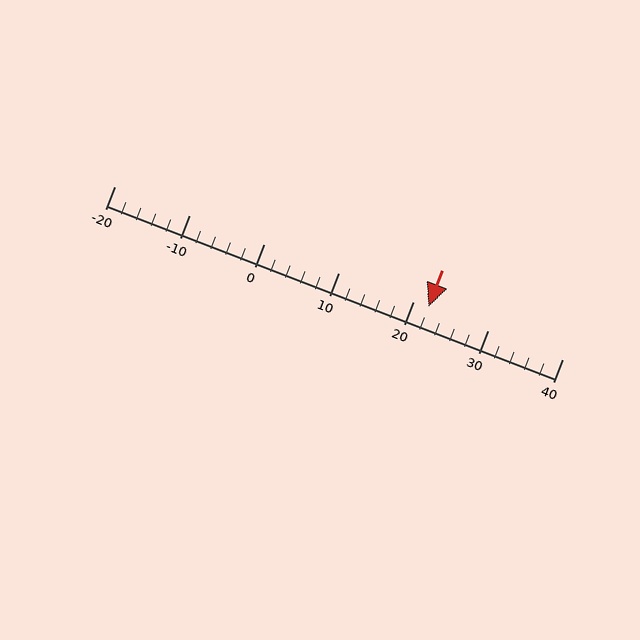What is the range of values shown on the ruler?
The ruler shows values from -20 to 40.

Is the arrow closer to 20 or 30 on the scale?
The arrow is closer to 20.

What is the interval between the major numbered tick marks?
The major tick marks are spaced 10 units apart.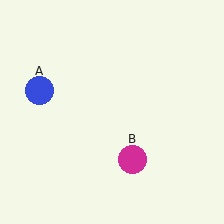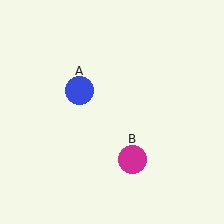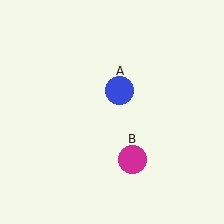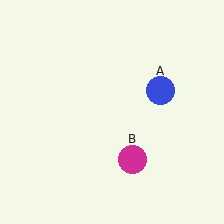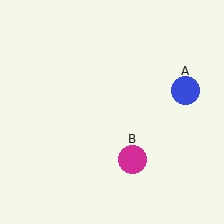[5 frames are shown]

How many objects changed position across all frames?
1 object changed position: blue circle (object A).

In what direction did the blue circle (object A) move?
The blue circle (object A) moved right.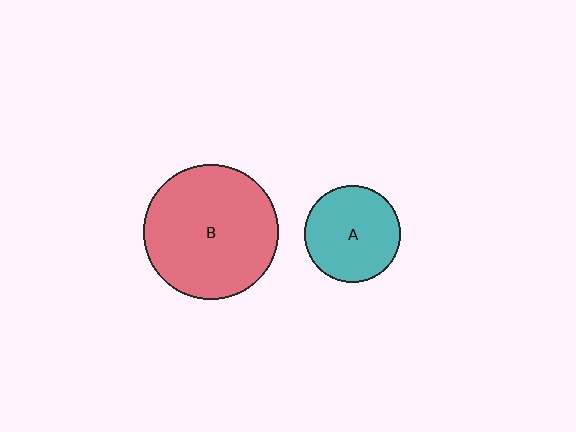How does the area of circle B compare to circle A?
Approximately 2.0 times.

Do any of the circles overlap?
No, none of the circles overlap.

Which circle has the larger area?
Circle B (red).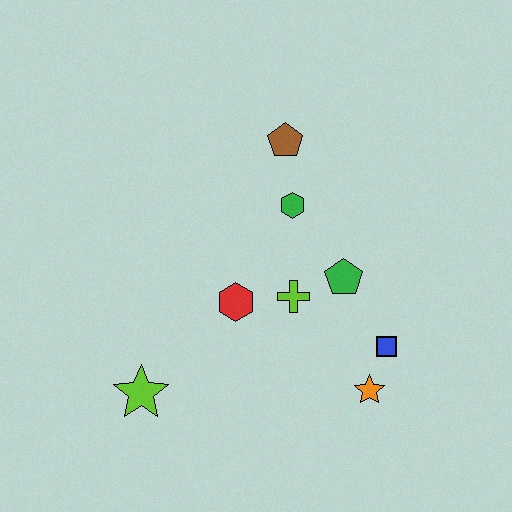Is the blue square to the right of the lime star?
Yes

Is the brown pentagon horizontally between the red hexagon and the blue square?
Yes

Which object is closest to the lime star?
The red hexagon is closest to the lime star.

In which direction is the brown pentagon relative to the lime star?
The brown pentagon is above the lime star.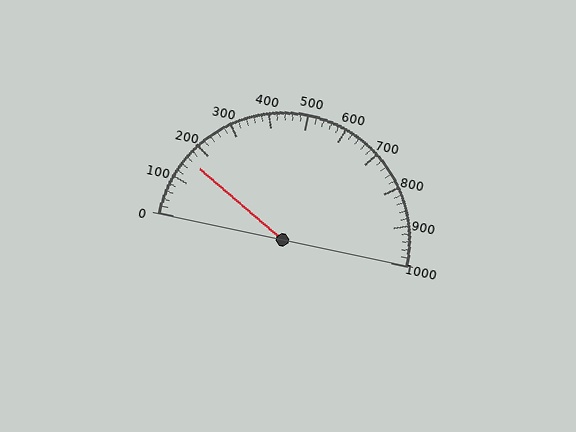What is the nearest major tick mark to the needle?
The nearest major tick mark is 200.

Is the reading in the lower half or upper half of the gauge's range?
The reading is in the lower half of the range (0 to 1000).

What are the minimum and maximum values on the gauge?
The gauge ranges from 0 to 1000.